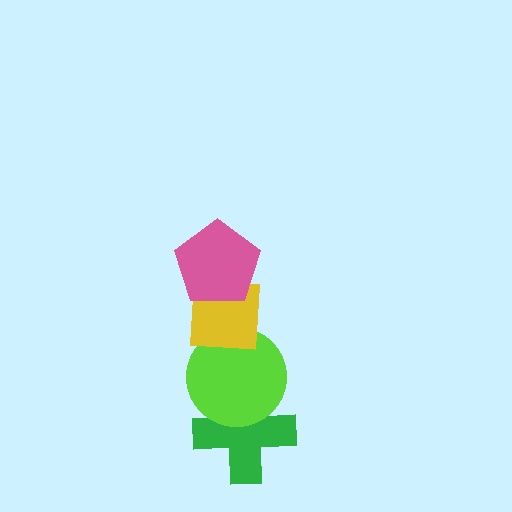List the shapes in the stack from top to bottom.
From top to bottom: the pink pentagon, the yellow square, the lime circle, the green cross.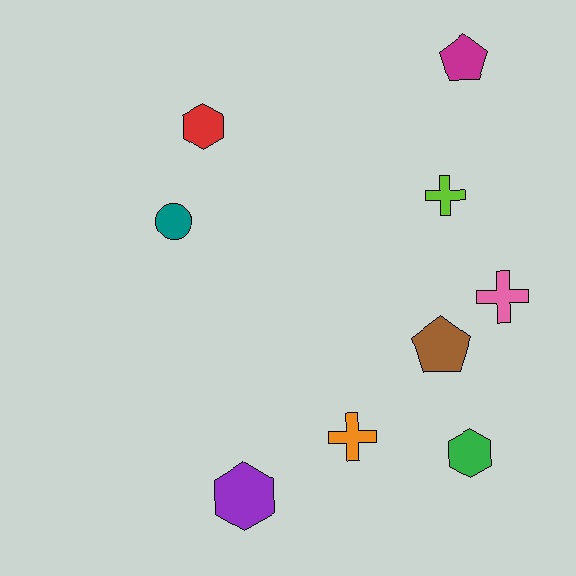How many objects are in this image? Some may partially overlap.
There are 9 objects.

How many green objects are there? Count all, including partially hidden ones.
There is 1 green object.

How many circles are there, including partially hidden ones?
There is 1 circle.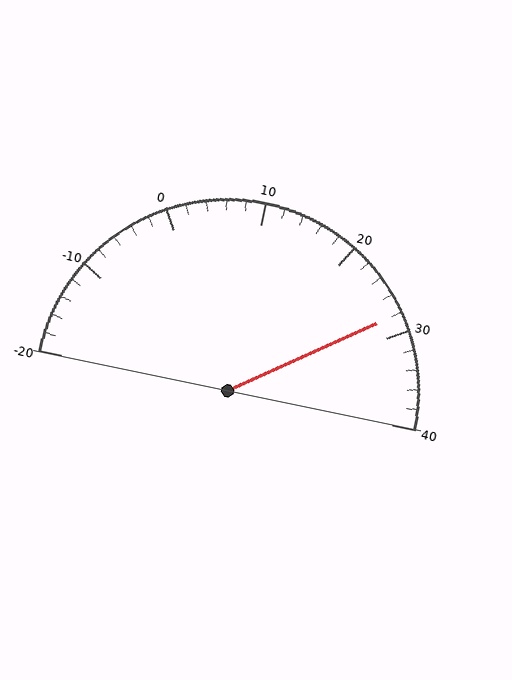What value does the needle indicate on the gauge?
The needle indicates approximately 28.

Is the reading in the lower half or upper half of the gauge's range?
The reading is in the upper half of the range (-20 to 40).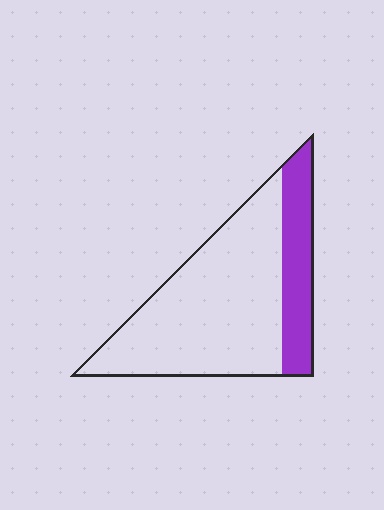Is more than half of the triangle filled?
No.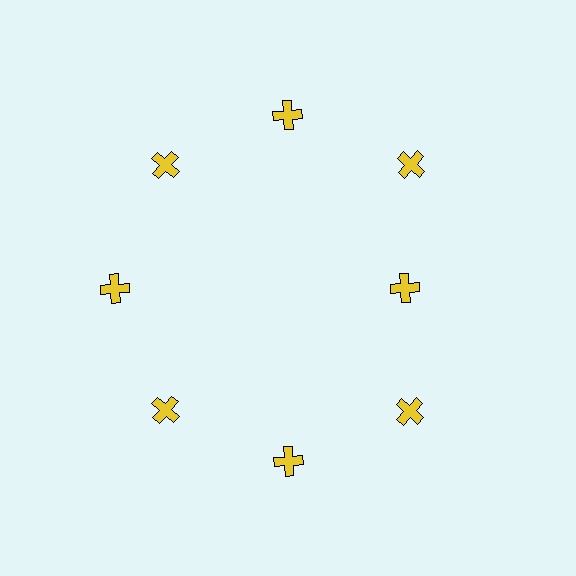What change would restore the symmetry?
The symmetry would be restored by moving it outward, back onto the ring so that all 8 crosses sit at equal angles and equal distance from the center.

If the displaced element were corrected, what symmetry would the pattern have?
It would have 8-fold rotational symmetry — the pattern would map onto itself every 45 degrees.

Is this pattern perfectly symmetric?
No. The 8 yellow crosses are arranged in a ring, but one element near the 3 o'clock position is pulled inward toward the center, breaking the 8-fold rotational symmetry.